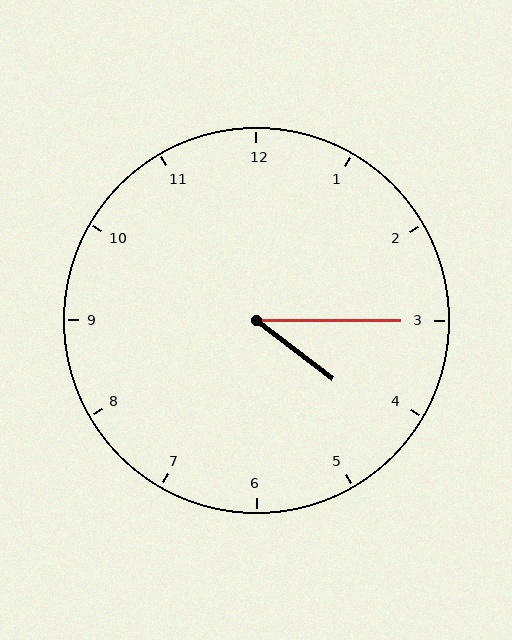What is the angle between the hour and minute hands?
Approximately 38 degrees.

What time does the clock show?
4:15.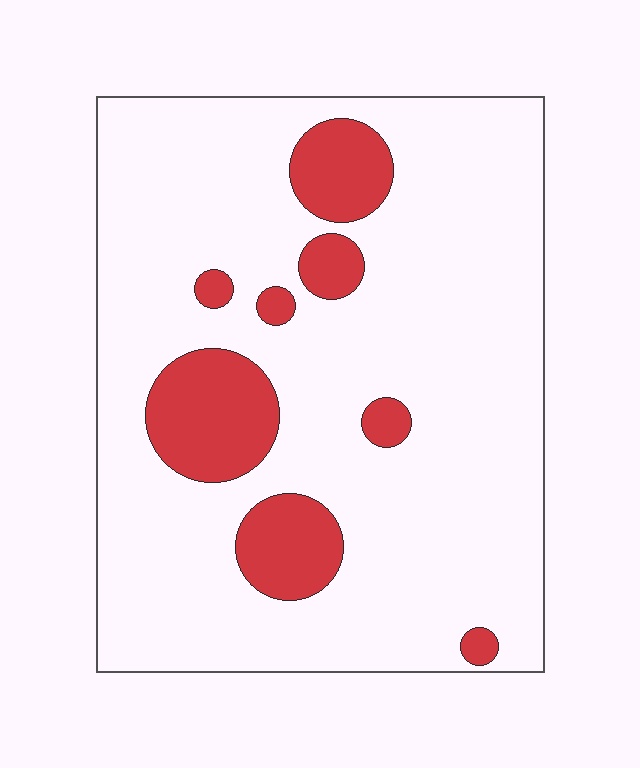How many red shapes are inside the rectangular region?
8.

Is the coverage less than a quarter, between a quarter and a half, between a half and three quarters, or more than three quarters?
Less than a quarter.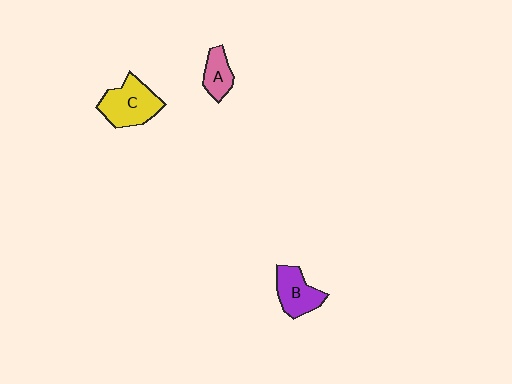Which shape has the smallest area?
Shape A (pink).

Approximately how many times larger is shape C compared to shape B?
Approximately 1.3 times.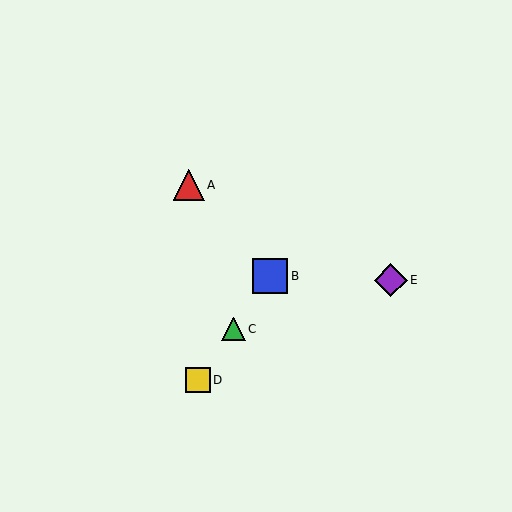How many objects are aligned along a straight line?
3 objects (B, C, D) are aligned along a straight line.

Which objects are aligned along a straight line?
Objects B, C, D are aligned along a straight line.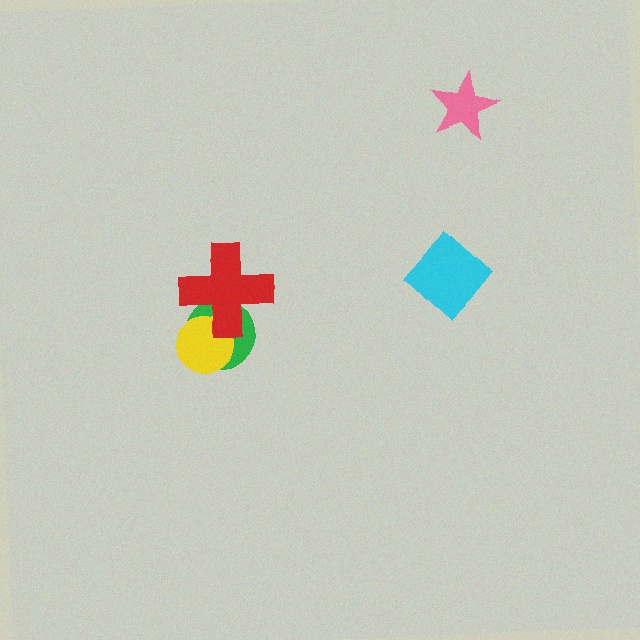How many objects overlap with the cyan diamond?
0 objects overlap with the cyan diamond.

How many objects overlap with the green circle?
2 objects overlap with the green circle.